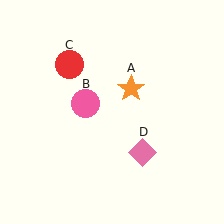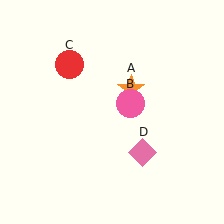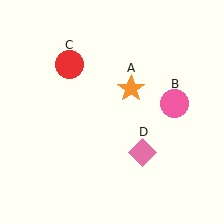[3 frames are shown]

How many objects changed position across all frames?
1 object changed position: pink circle (object B).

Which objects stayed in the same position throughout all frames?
Orange star (object A) and red circle (object C) and pink diamond (object D) remained stationary.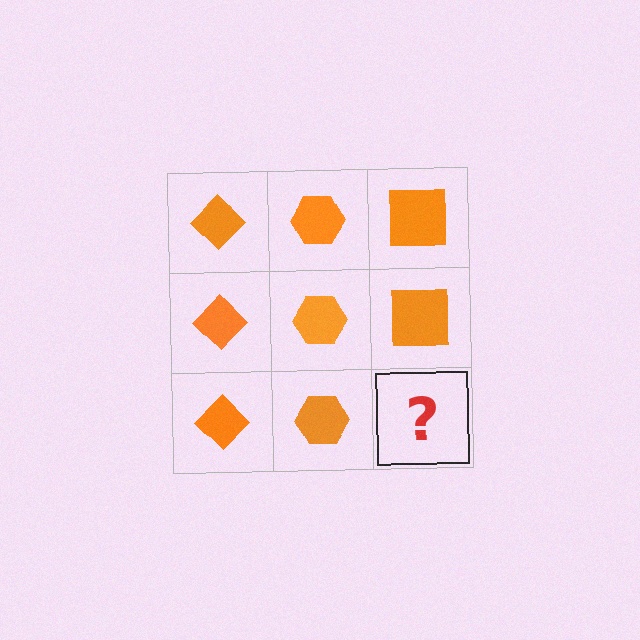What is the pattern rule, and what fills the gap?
The rule is that each column has a consistent shape. The gap should be filled with an orange square.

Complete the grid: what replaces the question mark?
The question mark should be replaced with an orange square.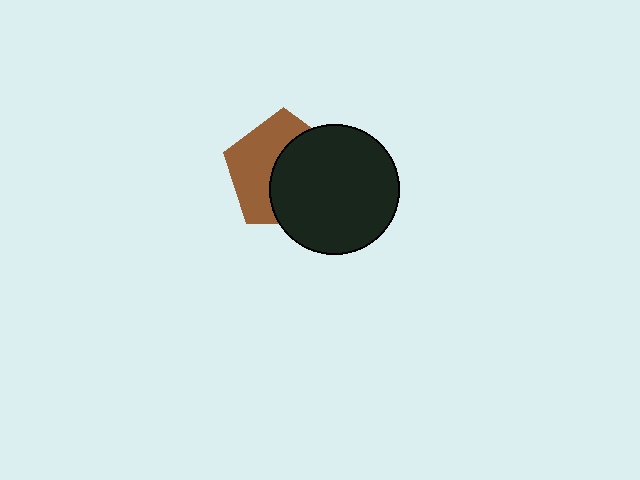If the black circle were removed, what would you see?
You would see the complete brown pentagon.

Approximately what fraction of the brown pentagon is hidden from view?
Roughly 53% of the brown pentagon is hidden behind the black circle.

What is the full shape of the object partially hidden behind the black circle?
The partially hidden object is a brown pentagon.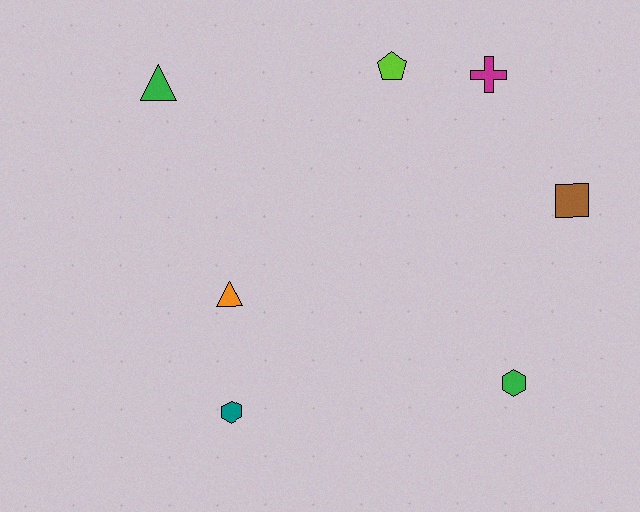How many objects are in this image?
There are 7 objects.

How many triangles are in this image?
There are 2 triangles.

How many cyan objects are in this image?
There are no cyan objects.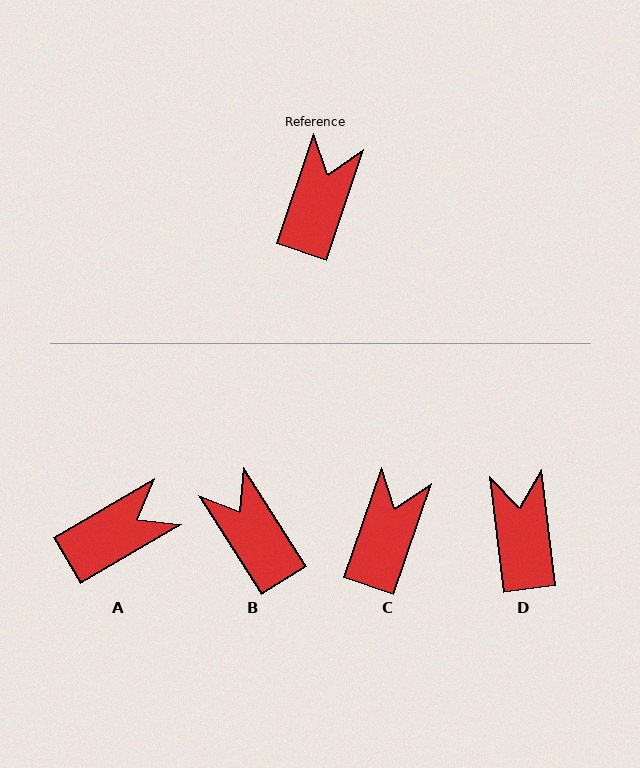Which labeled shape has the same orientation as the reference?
C.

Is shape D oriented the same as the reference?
No, it is off by about 26 degrees.